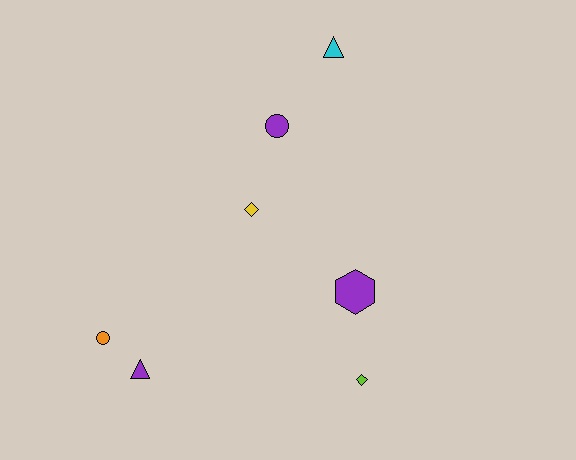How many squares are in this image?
There are no squares.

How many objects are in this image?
There are 7 objects.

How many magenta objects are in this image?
There are no magenta objects.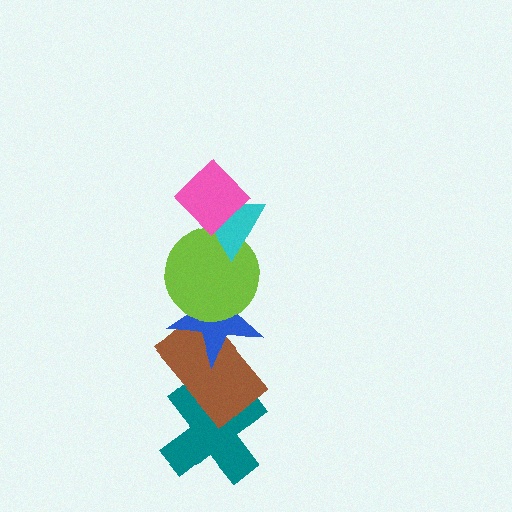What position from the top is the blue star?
The blue star is 4th from the top.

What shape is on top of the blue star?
The lime circle is on top of the blue star.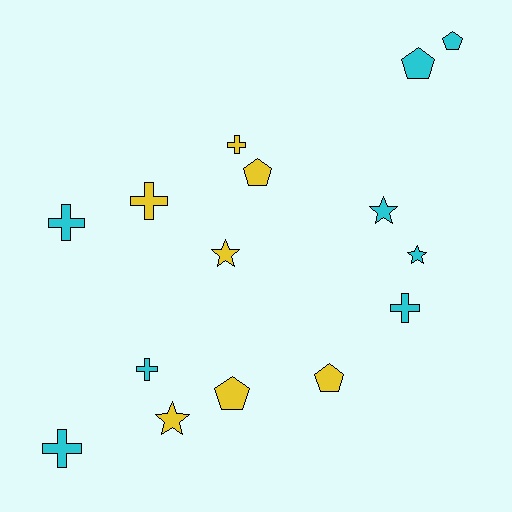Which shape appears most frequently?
Cross, with 6 objects.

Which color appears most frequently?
Cyan, with 8 objects.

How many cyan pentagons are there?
There are 2 cyan pentagons.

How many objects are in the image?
There are 15 objects.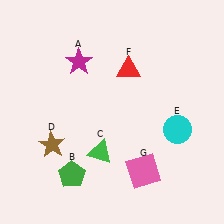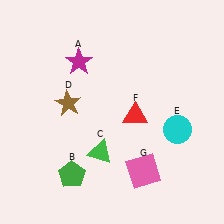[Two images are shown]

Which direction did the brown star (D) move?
The brown star (D) moved up.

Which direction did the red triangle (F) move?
The red triangle (F) moved down.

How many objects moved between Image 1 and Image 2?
2 objects moved between the two images.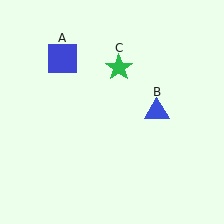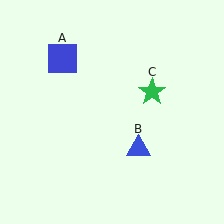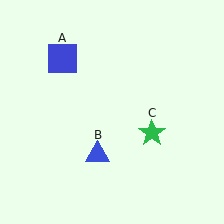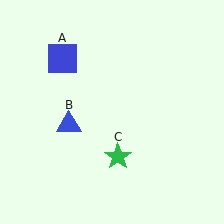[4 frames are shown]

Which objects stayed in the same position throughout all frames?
Blue square (object A) remained stationary.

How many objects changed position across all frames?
2 objects changed position: blue triangle (object B), green star (object C).